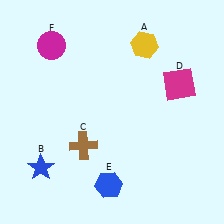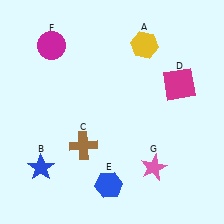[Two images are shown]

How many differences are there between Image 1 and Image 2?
There is 1 difference between the two images.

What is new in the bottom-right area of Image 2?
A pink star (G) was added in the bottom-right area of Image 2.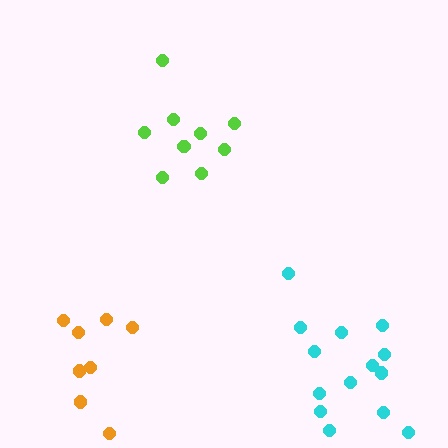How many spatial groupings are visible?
There are 3 spatial groupings.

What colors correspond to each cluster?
The clusters are colored: lime, orange, cyan.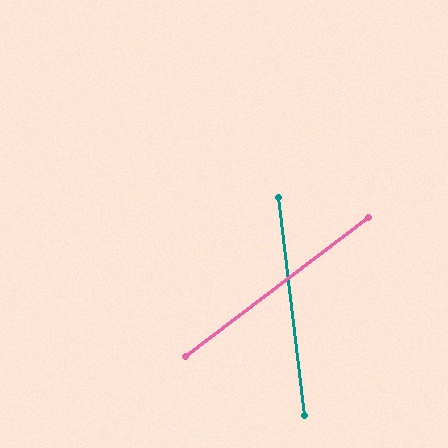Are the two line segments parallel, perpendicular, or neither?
Neither parallel nor perpendicular — they differ by about 60°.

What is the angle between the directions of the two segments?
Approximately 60 degrees.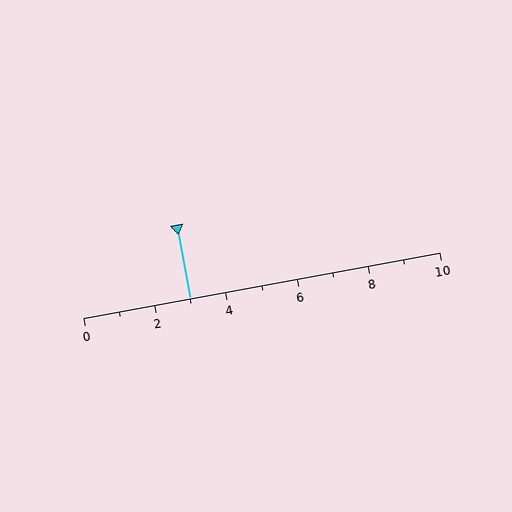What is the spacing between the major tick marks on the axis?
The major ticks are spaced 2 apart.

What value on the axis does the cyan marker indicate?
The marker indicates approximately 3.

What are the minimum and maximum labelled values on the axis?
The axis runs from 0 to 10.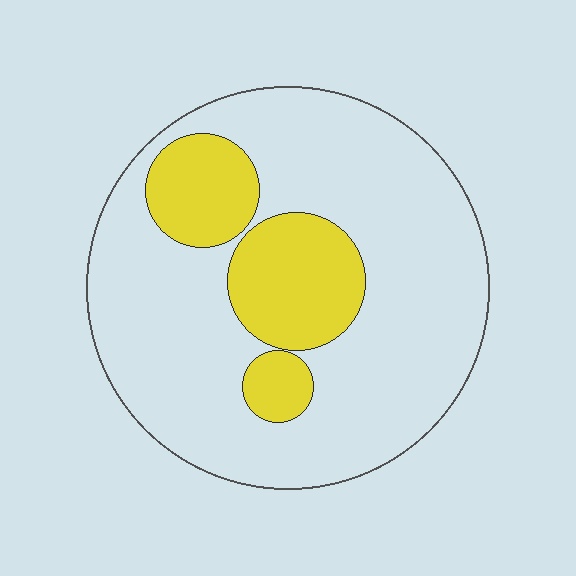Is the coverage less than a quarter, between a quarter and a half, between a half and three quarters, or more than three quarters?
Less than a quarter.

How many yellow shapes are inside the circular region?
3.